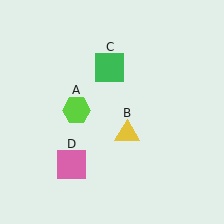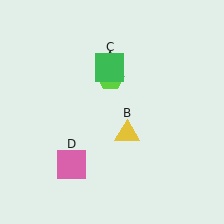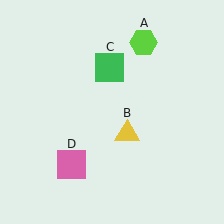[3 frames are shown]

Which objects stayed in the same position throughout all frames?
Yellow triangle (object B) and green square (object C) and pink square (object D) remained stationary.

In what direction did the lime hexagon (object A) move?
The lime hexagon (object A) moved up and to the right.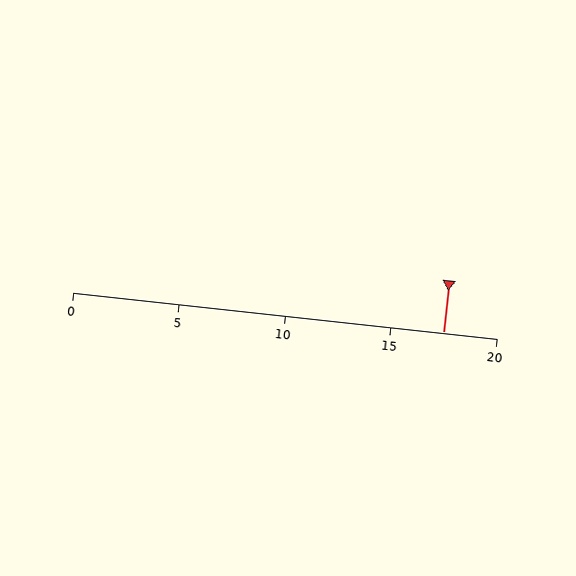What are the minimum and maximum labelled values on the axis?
The axis runs from 0 to 20.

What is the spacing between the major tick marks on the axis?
The major ticks are spaced 5 apart.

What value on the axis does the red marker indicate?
The marker indicates approximately 17.5.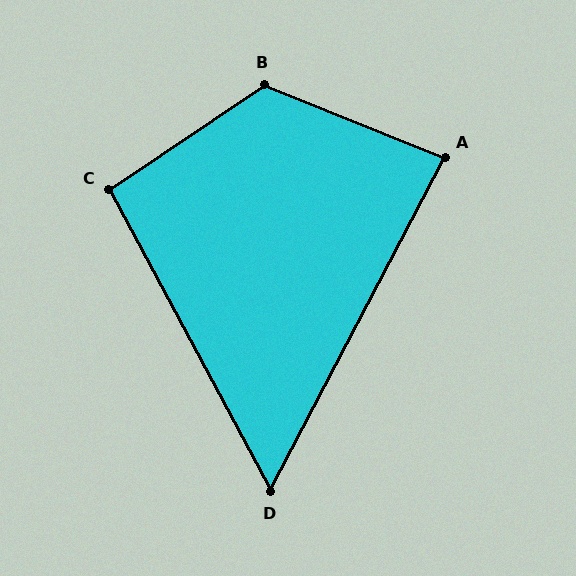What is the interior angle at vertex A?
Approximately 84 degrees (acute).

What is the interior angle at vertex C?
Approximately 96 degrees (obtuse).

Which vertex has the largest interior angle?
B, at approximately 124 degrees.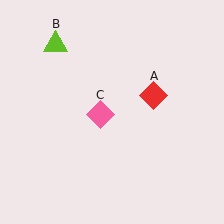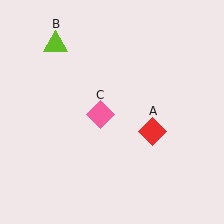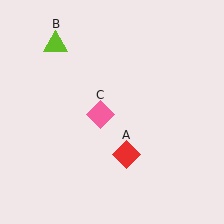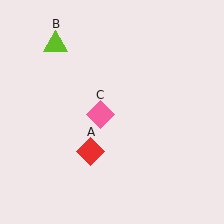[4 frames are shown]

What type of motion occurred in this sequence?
The red diamond (object A) rotated clockwise around the center of the scene.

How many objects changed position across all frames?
1 object changed position: red diamond (object A).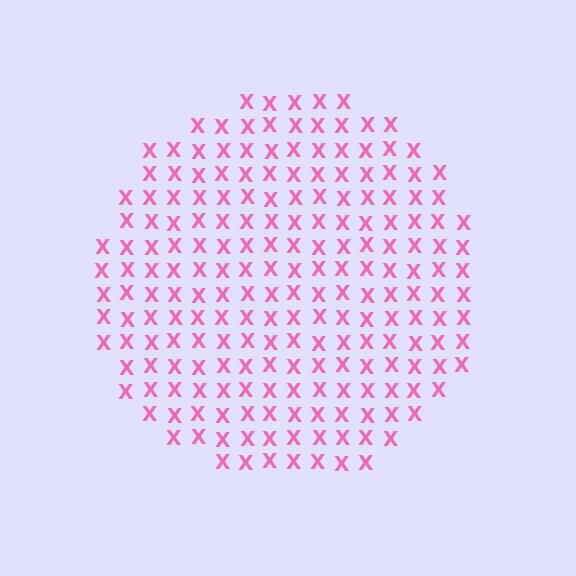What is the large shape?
The large shape is a circle.